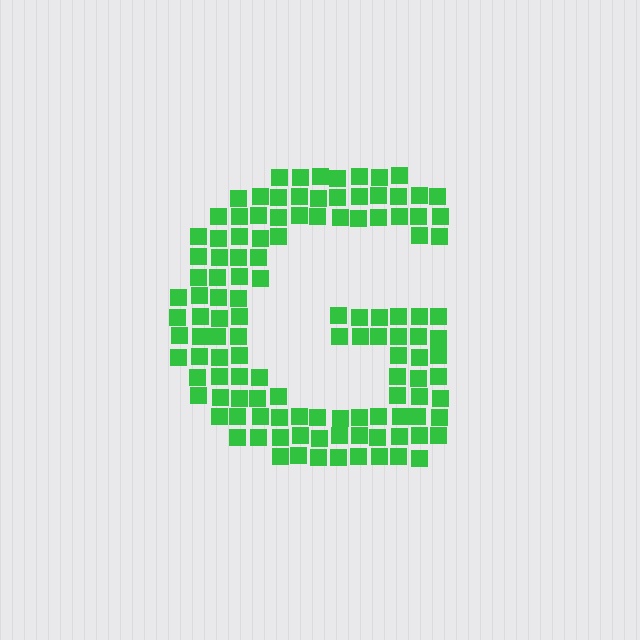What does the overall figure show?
The overall figure shows the letter G.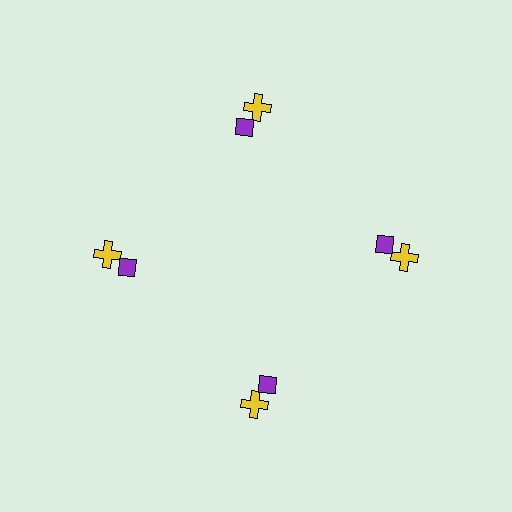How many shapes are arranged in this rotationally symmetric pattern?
There are 8 shapes, arranged in 4 groups of 2.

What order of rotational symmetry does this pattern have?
This pattern has 4-fold rotational symmetry.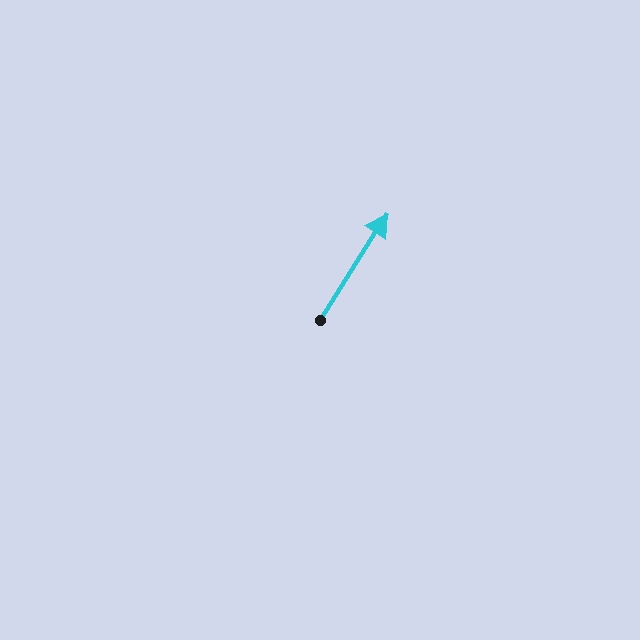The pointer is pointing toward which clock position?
Roughly 1 o'clock.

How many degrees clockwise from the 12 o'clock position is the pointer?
Approximately 32 degrees.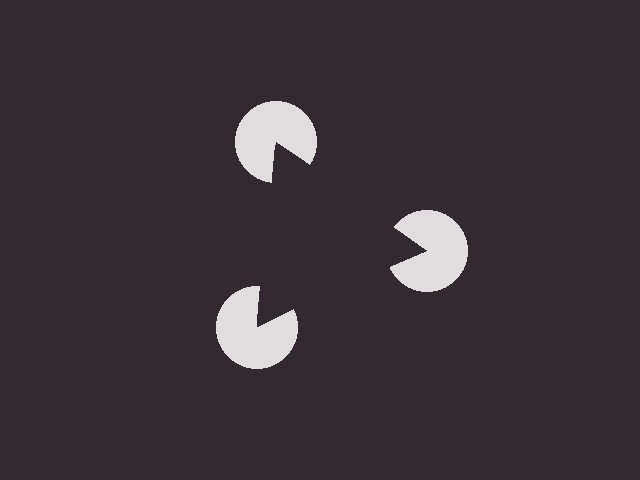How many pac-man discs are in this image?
There are 3 — one at each vertex of the illusory triangle.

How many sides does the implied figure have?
3 sides.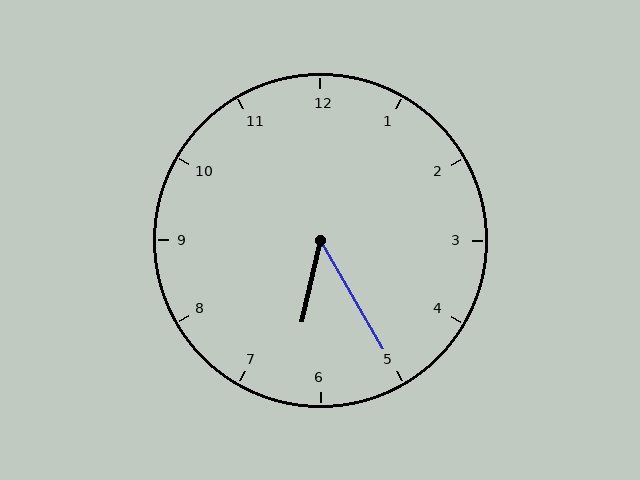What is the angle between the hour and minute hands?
Approximately 42 degrees.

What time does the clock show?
6:25.